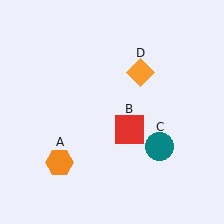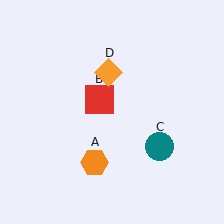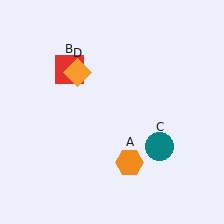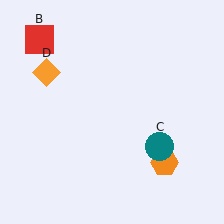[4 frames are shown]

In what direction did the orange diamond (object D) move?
The orange diamond (object D) moved left.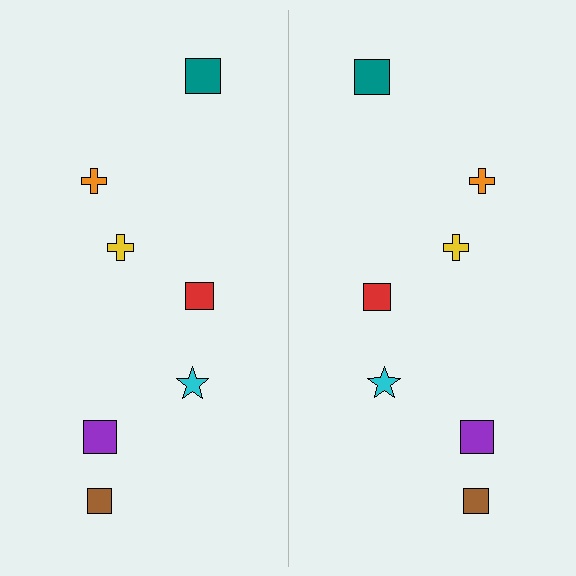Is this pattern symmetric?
Yes, this pattern has bilateral (reflection) symmetry.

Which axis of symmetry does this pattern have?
The pattern has a vertical axis of symmetry running through the center of the image.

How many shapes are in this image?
There are 14 shapes in this image.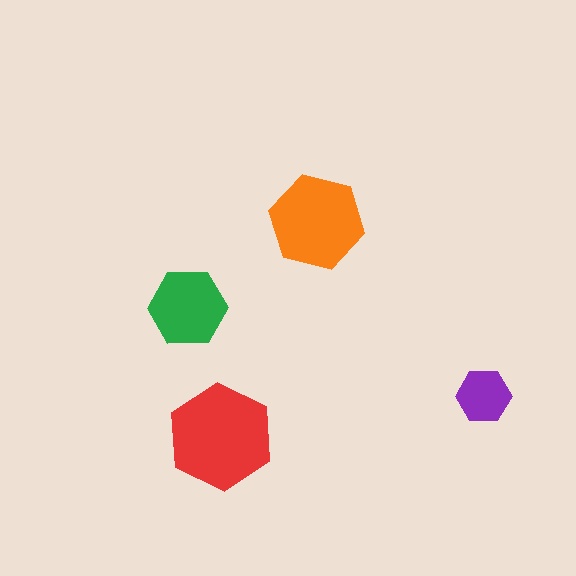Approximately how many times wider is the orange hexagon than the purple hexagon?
About 2 times wider.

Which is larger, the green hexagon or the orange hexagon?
The orange one.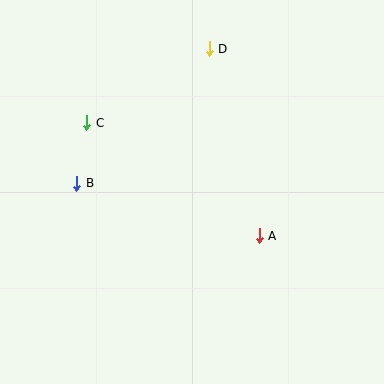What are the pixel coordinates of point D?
Point D is at (209, 49).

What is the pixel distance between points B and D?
The distance between B and D is 189 pixels.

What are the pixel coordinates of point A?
Point A is at (259, 236).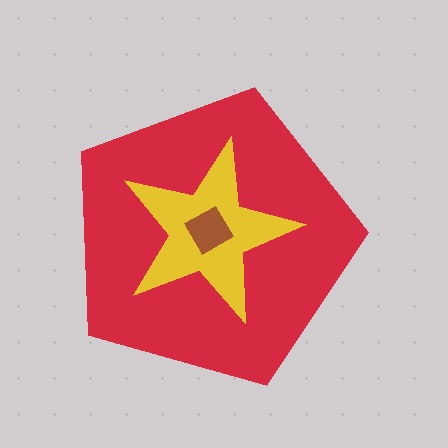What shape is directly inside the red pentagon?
The yellow star.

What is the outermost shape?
The red pentagon.